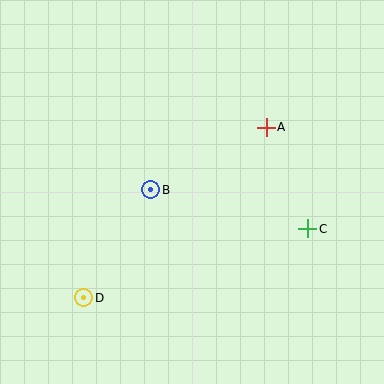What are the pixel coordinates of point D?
Point D is at (84, 298).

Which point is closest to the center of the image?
Point B at (151, 190) is closest to the center.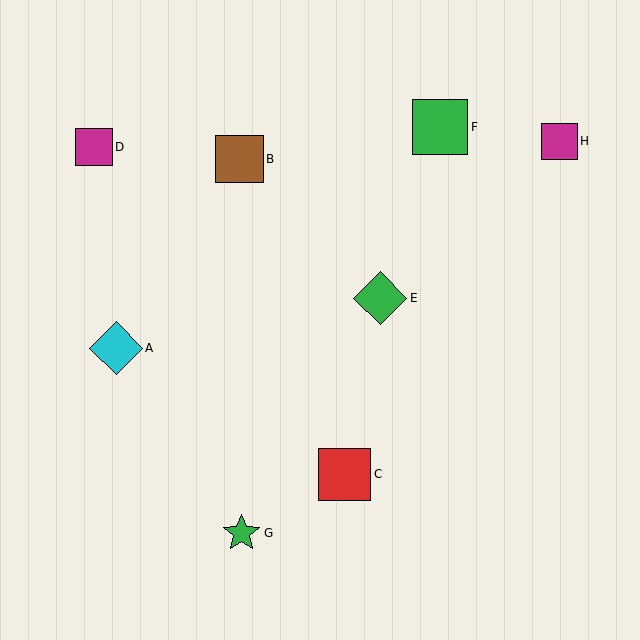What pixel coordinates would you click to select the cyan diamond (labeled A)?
Click at (116, 348) to select the cyan diamond A.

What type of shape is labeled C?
Shape C is a red square.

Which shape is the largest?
The green square (labeled F) is the largest.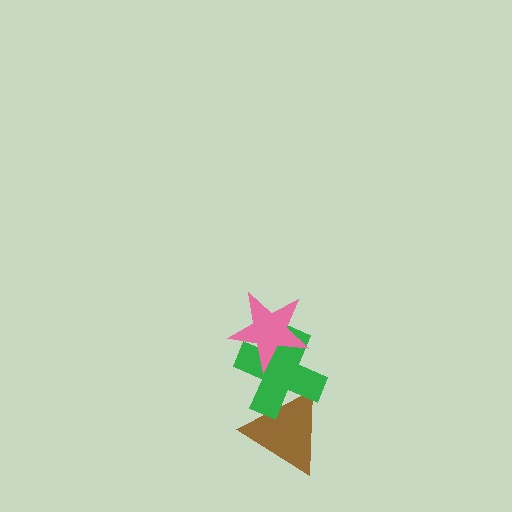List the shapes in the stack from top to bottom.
From top to bottom: the pink star, the green cross, the brown triangle.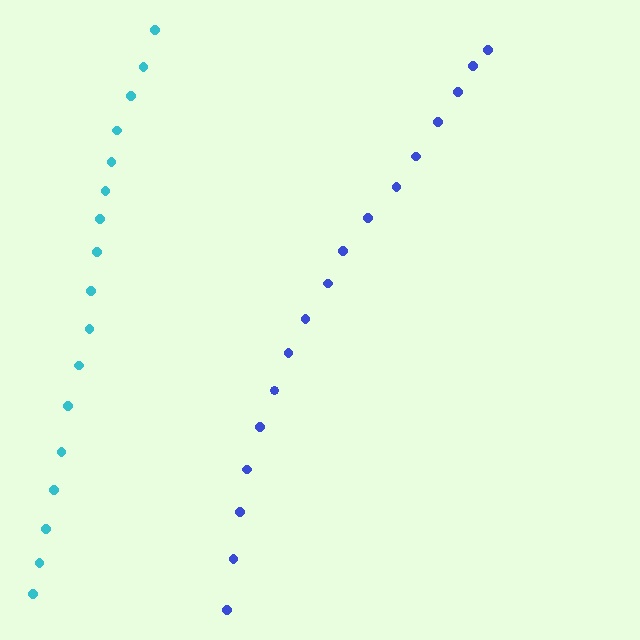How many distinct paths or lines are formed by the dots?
There are 2 distinct paths.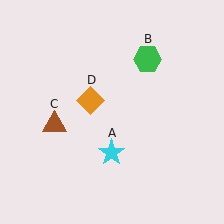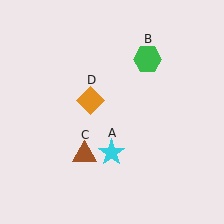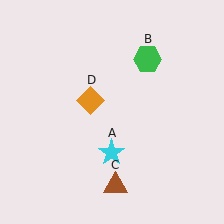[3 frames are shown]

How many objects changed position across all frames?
1 object changed position: brown triangle (object C).